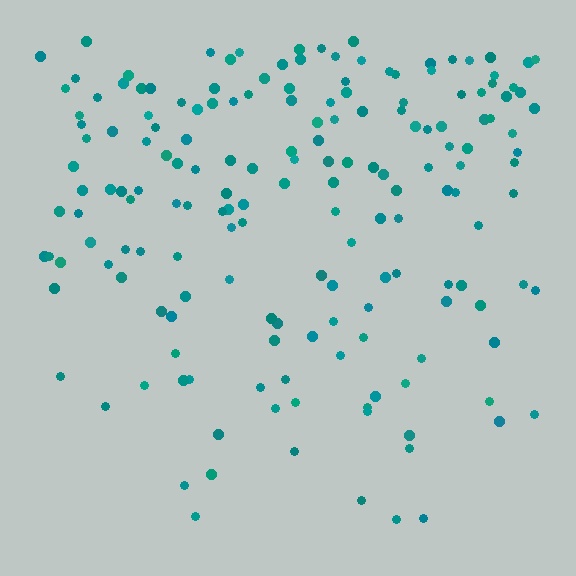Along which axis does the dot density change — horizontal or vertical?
Vertical.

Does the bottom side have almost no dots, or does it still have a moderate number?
Still a moderate number, just noticeably fewer than the top.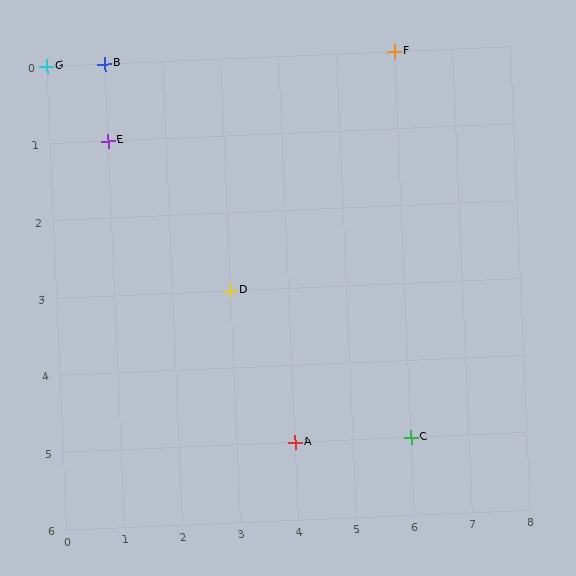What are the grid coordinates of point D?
Point D is at grid coordinates (3, 3).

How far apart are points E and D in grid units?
Points E and D are 2 columns and 2 rows apart (about 2.8 grid units diagonally).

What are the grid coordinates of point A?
Point A is at grid coordinates (4, 5).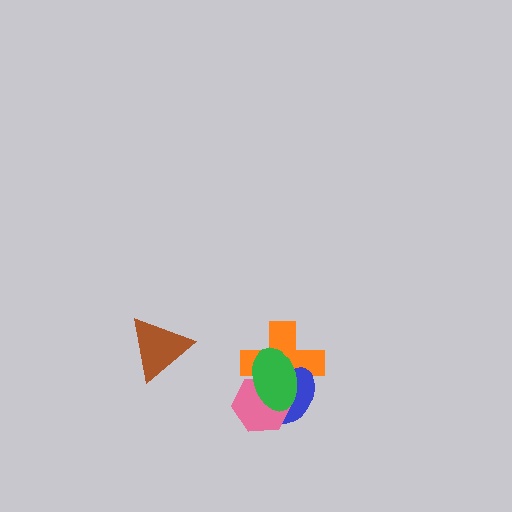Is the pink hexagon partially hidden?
Yes, it is partially covered by another shape.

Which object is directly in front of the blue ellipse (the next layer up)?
The pink hexagon is directly in front of the blue ellipse.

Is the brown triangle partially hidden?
No, no other shape covers it.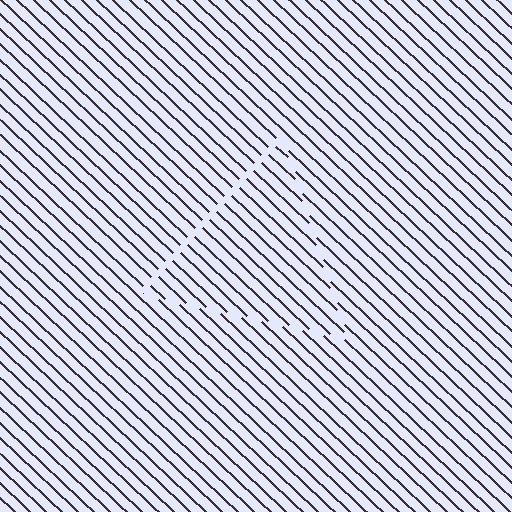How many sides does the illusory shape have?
3 sides — the line-ends trace a triangle.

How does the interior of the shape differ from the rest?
The interior of the shape contains the same grating, shifted by half a period — the contour is defined by the phase discontinuity where line-ends from the inner and outer gratings abut.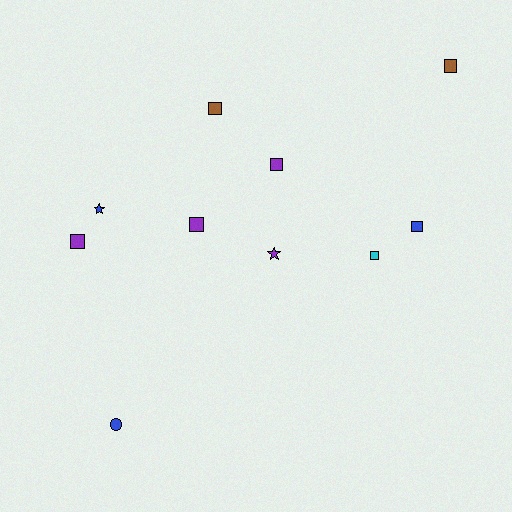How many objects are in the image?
There are 10 objects.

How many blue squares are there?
There is 1 blue square.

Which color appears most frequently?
Purple, with 4 objects.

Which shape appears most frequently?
Square, with 7 objects.